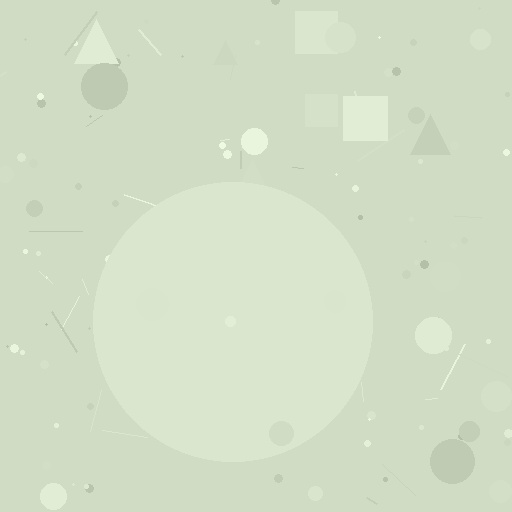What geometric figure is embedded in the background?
A circle is embedded in the background.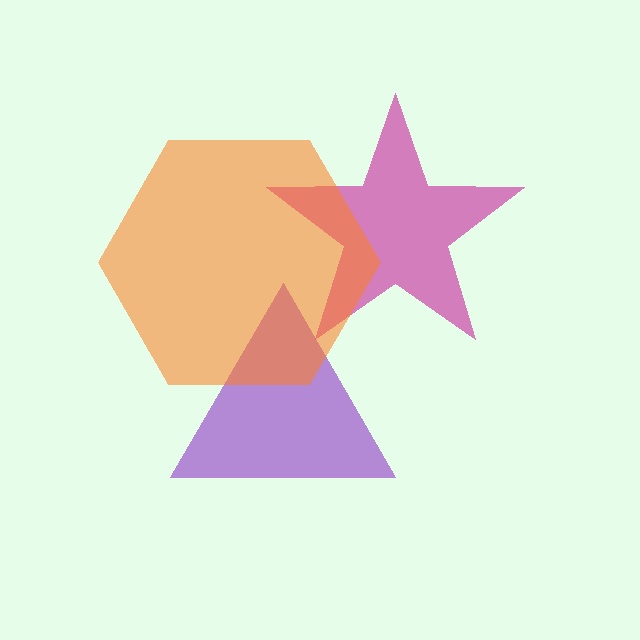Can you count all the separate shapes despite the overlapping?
Yes, there are 3 separate shapes.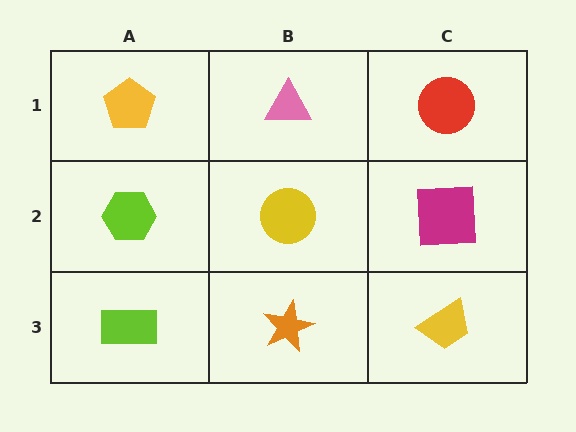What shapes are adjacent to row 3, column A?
A lime hexagon (row 2, column A), an orange star (row 3, column B).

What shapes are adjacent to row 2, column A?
A yellow pentagon (row 1, column A), a lime rectangle (row 3, column A), a yellow circle (row 2, column B).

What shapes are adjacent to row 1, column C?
A magenta square (row 2, column C), a pink triangle (row 1, column B).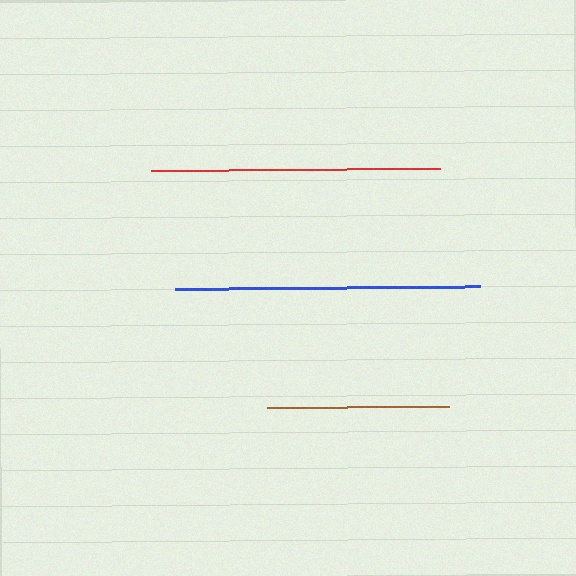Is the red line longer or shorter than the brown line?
The red line is longer than the brown line.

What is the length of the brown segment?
The brown segment is approximately 182 pixels long.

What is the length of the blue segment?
The blue segment is approximately 306 pixels long.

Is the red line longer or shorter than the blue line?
The blue line is longer than the red line.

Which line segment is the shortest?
The brown line is the shortest at approximately 182 pixels.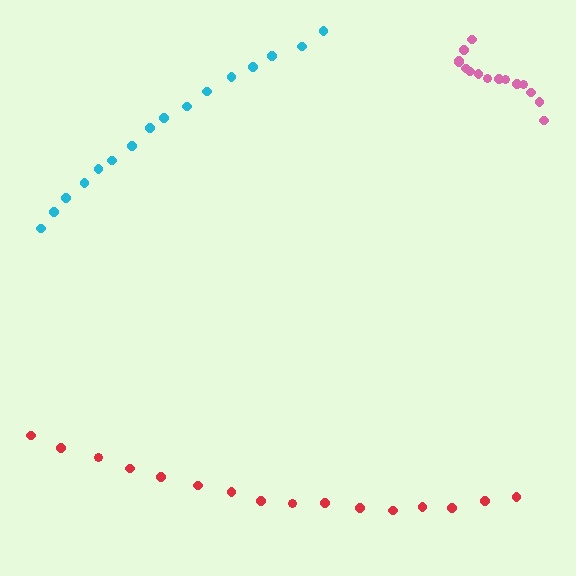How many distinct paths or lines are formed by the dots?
There are 3 distinct paths.